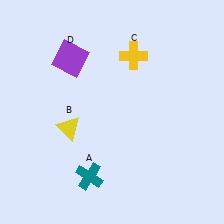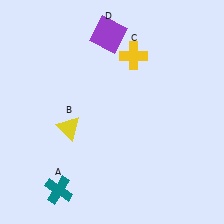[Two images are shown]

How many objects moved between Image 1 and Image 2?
2 objects moved between the two images.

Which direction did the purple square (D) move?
The purple square (D) moved right.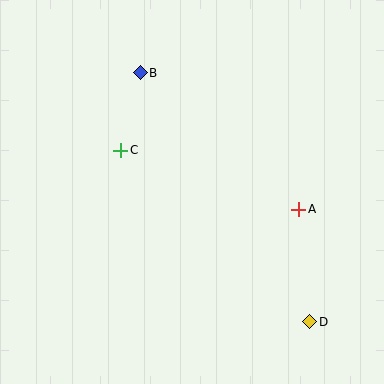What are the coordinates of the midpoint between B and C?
The midpoint between B and C is at (130, 111).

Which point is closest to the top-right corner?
Point A is closest to the top-right corner.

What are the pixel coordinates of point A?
Point A is at (299, 209).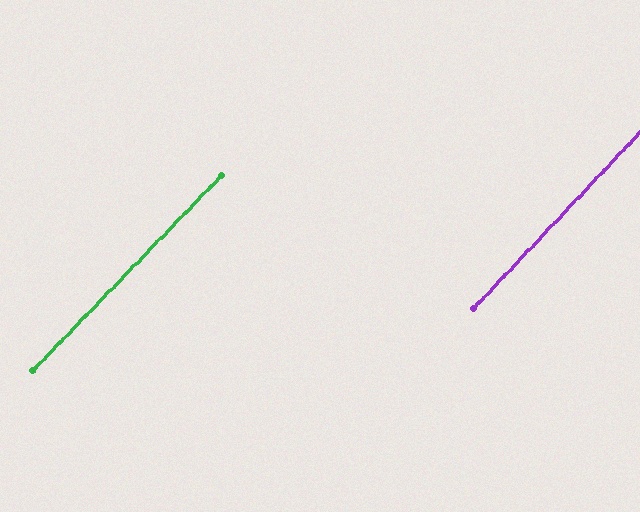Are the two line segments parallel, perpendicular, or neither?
Parallel — their directions differ by only 0.8°.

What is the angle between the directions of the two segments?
Approximately 1 degree.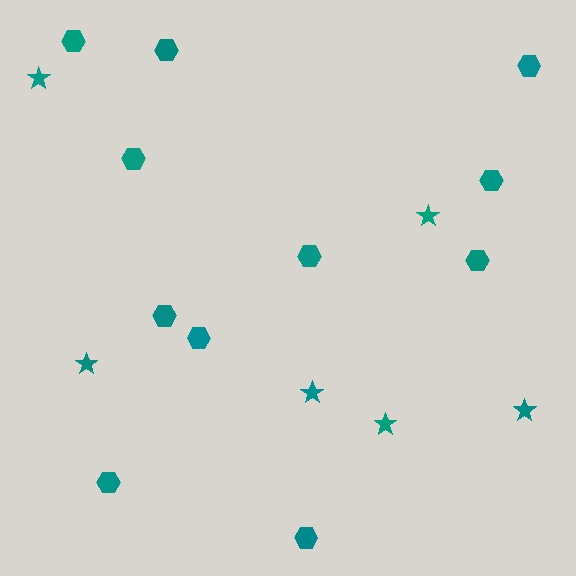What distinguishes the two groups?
There are 2 groups: one group of stars (6) and one group of hexagons (11).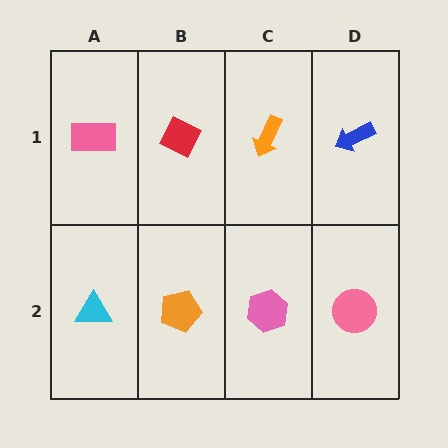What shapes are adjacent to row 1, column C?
A pink hexagon (row 2, column C), a red diamond (row 1, column B), a blue arrow (row 1, column D).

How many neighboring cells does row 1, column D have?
2.